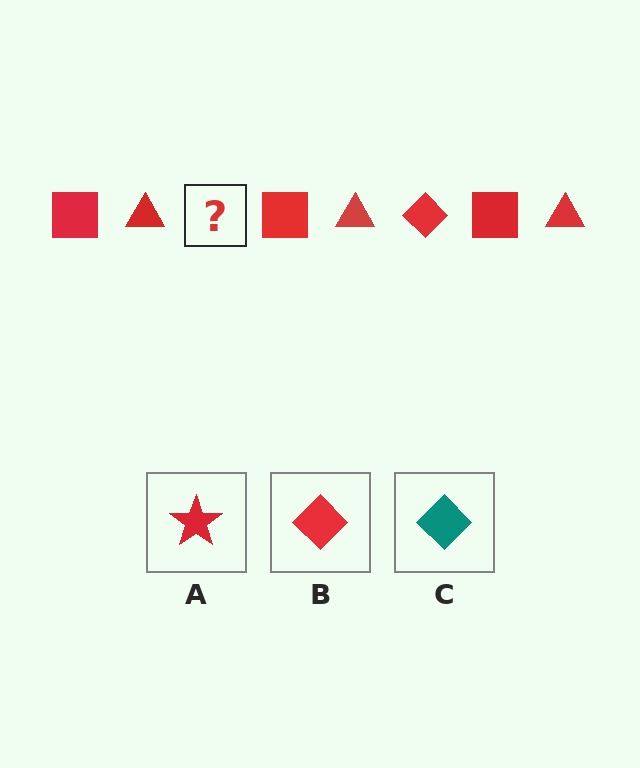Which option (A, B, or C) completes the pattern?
B.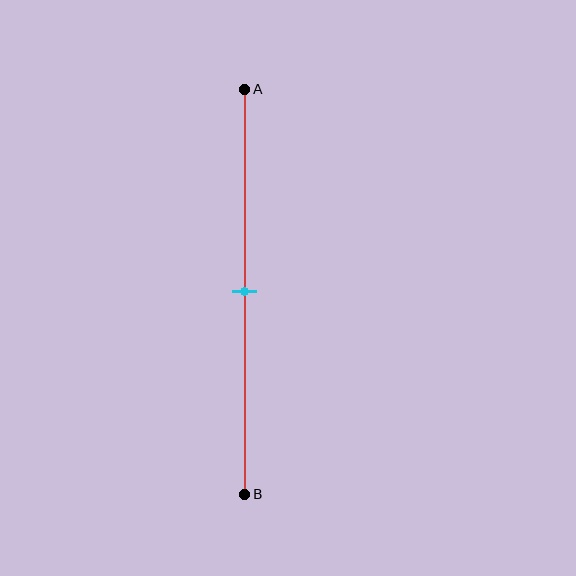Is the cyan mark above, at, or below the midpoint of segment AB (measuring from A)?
The cyan mark is approximately at the midpoint of segment AB.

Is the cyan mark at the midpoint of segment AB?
Yes, the mark is approximately at the midpoint.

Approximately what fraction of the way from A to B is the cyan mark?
The cyan mark is approximately 50% of the way from A to B.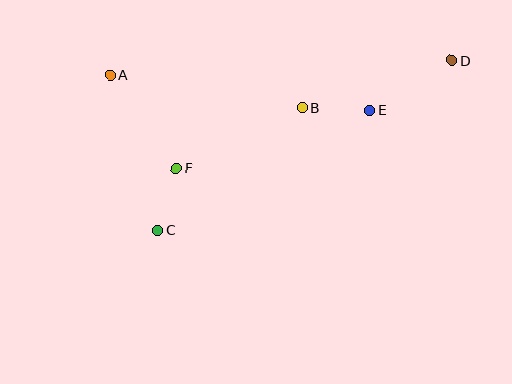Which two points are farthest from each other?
Points A and D are farthest from each other.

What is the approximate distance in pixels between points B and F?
The distance between B and F is approximately 139 pixels.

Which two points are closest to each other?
Points C and F are closest to each other.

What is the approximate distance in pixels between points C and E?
The distance between C and E is approximately 244 pixels.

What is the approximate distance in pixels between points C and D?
The distance between C and D is approximately 340 pixels.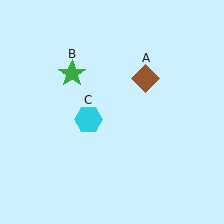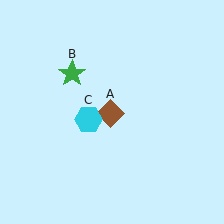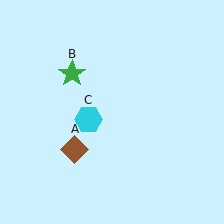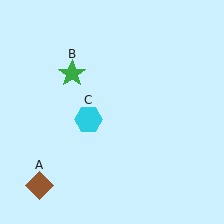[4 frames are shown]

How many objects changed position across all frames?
1 object changed position: brown diamond (object A).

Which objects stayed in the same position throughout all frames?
Green star (object B) and cyan hexagon (object C) remained stationary.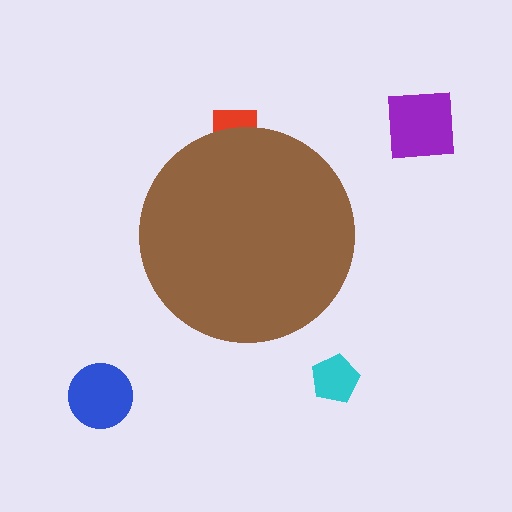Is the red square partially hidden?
Yes, the red square is partially hidden behind the brown circle.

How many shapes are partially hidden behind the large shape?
1 shape is partially hidden.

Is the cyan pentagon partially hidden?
No, the cyan pentagon is fully visible.